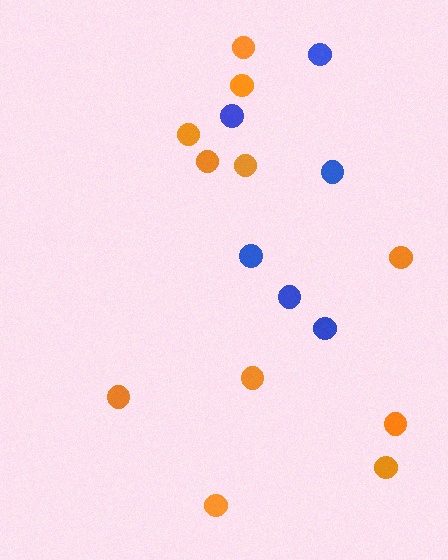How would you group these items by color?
There are 2 groups: one group of blue circles (6) and one group of orange circles (11).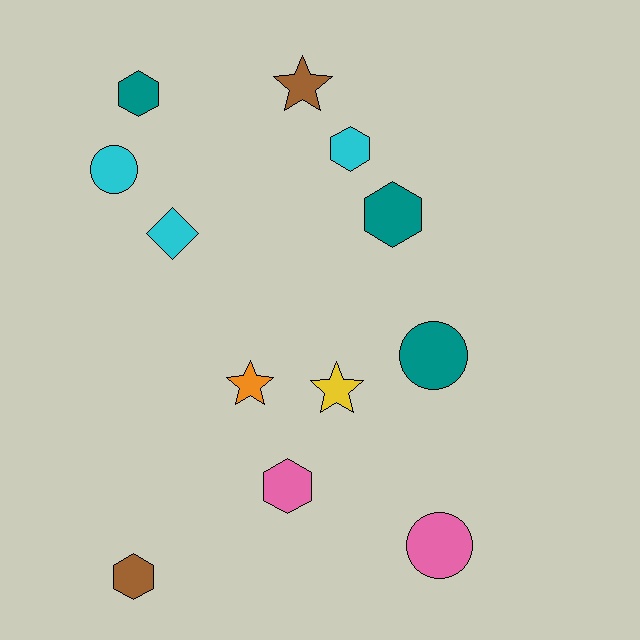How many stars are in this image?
There are 3 stars.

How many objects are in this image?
There are 12 objects.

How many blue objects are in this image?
There are no blue objects.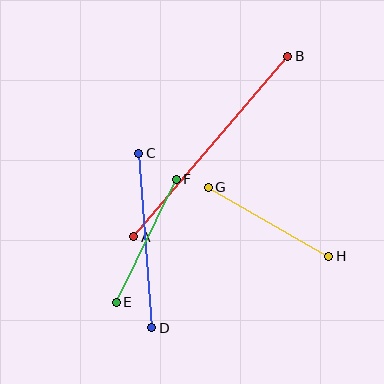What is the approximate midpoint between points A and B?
The midpoint is at approximately (211, 147) pixels.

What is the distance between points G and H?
The distance is approximately 139 pixels.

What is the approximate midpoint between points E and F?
The midpoint is at approximately (146, 241) pixels.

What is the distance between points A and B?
The distance is approximately 237 pixels.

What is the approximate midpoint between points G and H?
The midpoint is at approximately (268, 222) pixels.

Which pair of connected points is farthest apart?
Points A and B are farthest apart.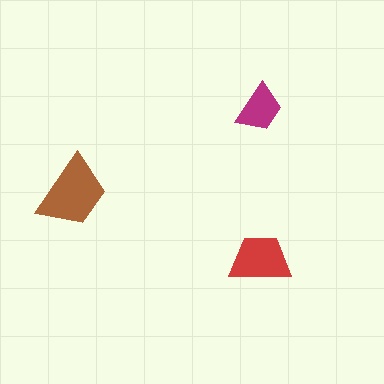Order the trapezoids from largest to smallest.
the brown one, the red one, the magenta one.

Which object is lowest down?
The red trapezoid is bottommost.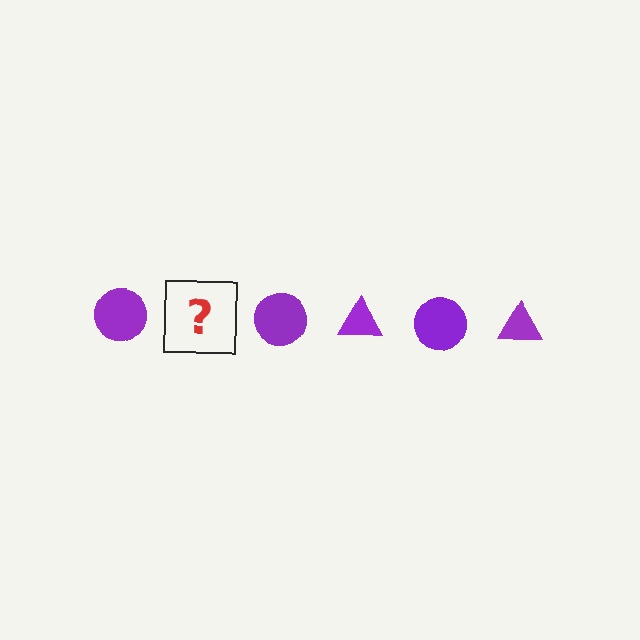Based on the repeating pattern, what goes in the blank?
The blank should be a purple triangle.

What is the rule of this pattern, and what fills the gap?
The rule is that the pattern cycles through circle, triangle shapes in purple. The gap should be filled with a purple triangle.